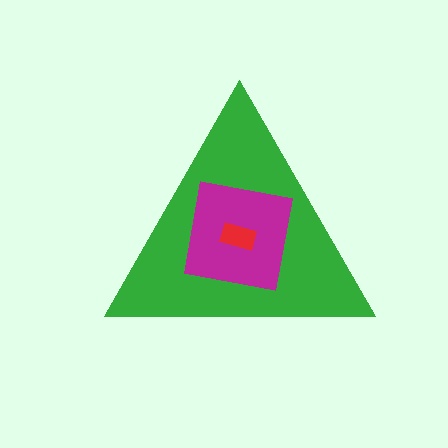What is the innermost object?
The red rectangle.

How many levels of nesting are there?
3.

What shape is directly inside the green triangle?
The magenta square.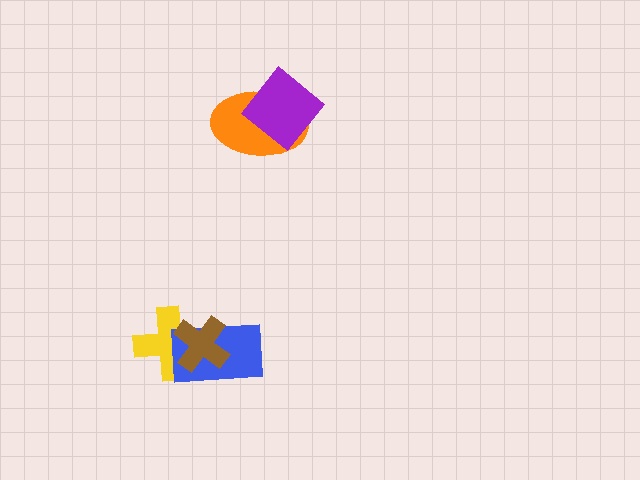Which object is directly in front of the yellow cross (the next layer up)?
The blue rectangle is directly in front of the yellow cross.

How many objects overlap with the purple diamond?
1 object overlaps with the purple diamond.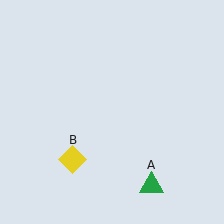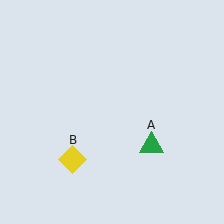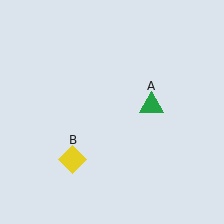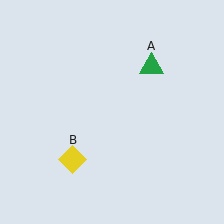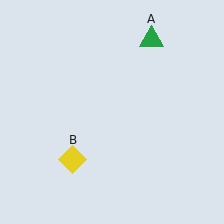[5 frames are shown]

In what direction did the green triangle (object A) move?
The green triangle (object A) moved up.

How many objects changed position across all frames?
1 object changed position: green triangle (object A).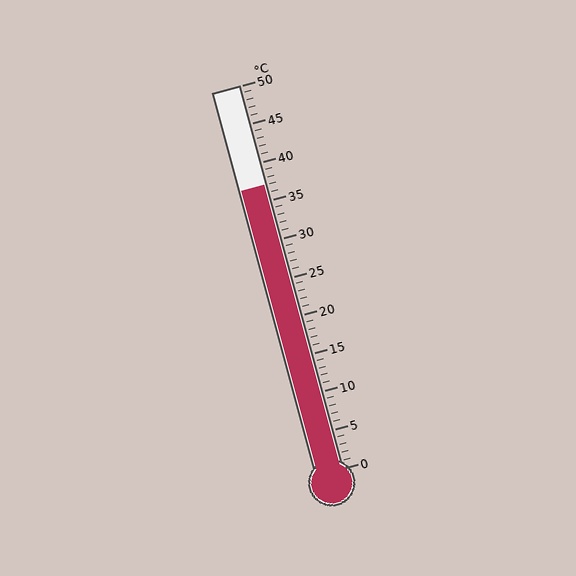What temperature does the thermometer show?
The thermometer shows approximately 37°C.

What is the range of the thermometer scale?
The thermometer scale ranges from 0°C to 50°C.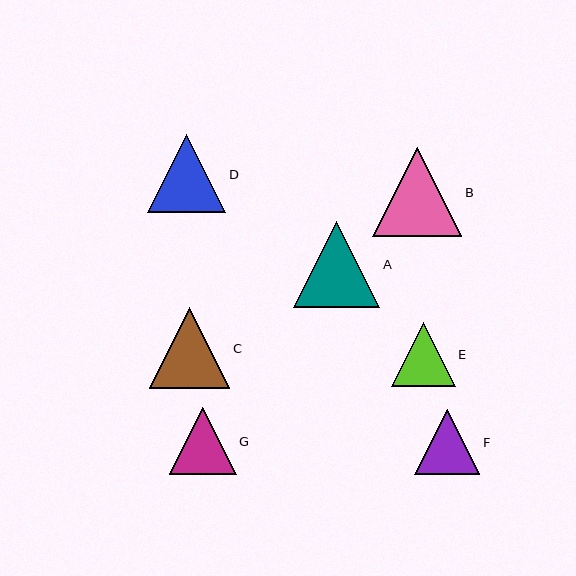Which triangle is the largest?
Triangle B is the largest with a size of approximately 89 pixels.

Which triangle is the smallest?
Triangle E is the smallest with a size of approximately 64 pixels.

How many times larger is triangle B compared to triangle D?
Triangle B is approximately 1.1 times the size of triangle D.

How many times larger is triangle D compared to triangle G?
Triangle D is approximately 1.2 times the size of triangle G.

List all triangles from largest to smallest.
From largest to smallest: B, A, C, D, G, F, E.